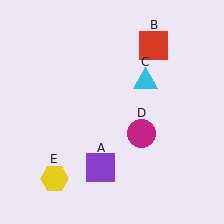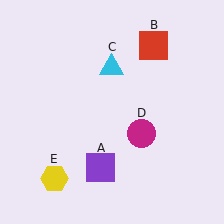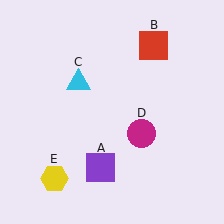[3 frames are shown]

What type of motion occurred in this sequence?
The cyan triangle (object C) rotated counterclockwise around the center of the scene.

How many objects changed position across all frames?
1 object changed position: cyan triangle (object C).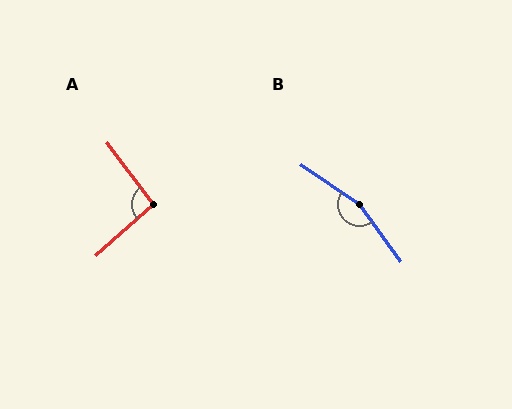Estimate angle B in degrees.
Approximately 161 degrees.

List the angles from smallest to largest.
A (94°), B (161°).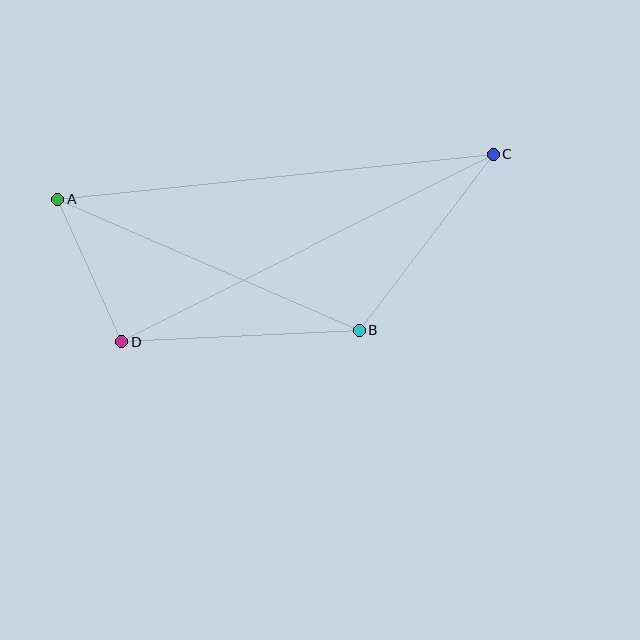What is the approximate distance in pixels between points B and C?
The distance between B and C is approximately 221 pixels.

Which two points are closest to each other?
Points A and D are closest to each other.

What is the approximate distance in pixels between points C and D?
The distance between C and D is approximately 416 pixels.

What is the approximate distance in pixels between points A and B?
The distance between A and B is approximately 329 pixels.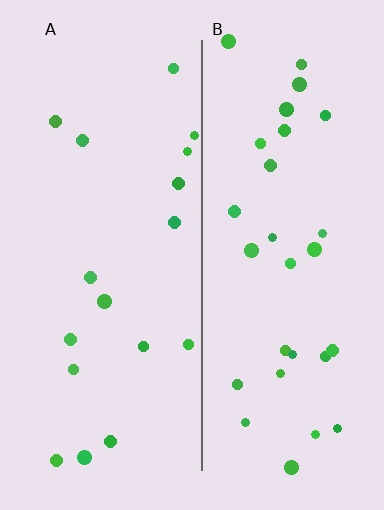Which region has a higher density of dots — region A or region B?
B (the right).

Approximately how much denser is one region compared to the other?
Approximately 1.7× — region B over region A.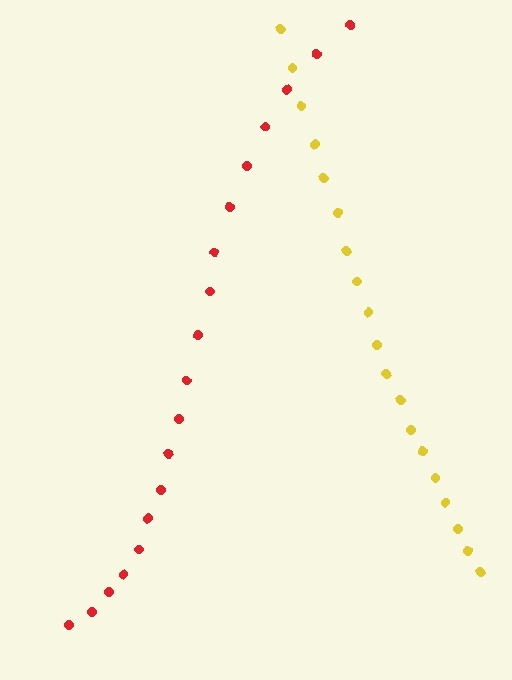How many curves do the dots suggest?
There are 2 distinct paths.